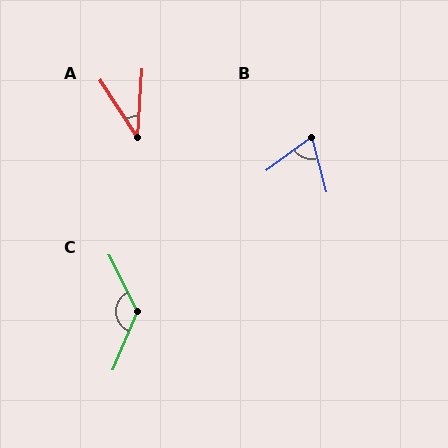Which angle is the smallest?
A, at approximately 37 degrees.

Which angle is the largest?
C, at approximately 130 degrees.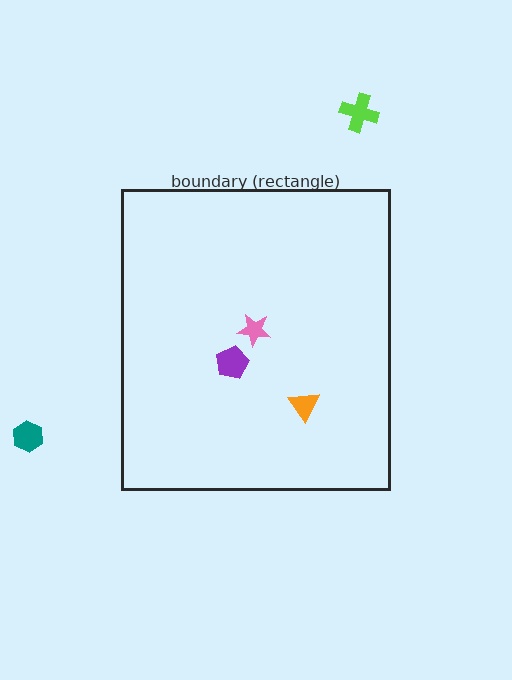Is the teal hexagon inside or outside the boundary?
Outside.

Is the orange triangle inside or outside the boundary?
Inside.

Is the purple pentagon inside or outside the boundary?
Inside.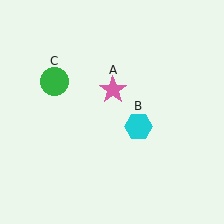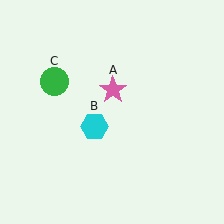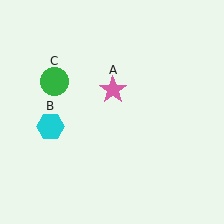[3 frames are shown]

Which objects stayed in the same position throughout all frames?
Pink star (object A) and green circle (object C) remained stationary.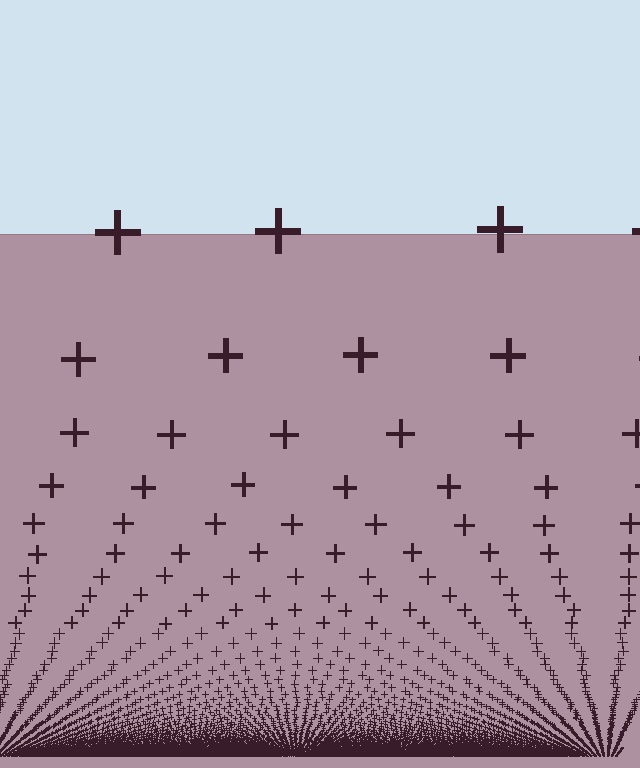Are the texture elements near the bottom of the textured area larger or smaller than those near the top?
Smaller. The gradient is inverted — elements near the bottom are smaller and denser.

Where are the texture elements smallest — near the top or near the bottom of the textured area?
Near the bottom.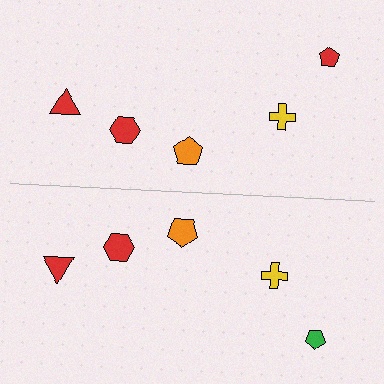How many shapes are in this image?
There are 10 shapes in this image.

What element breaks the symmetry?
The green pentagon on the bottom side breaks the symmetry — its mirror counterpart is red.